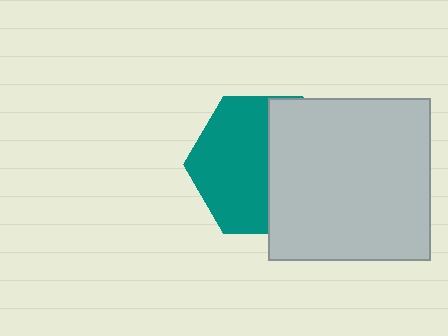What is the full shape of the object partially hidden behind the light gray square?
The partially hidden object is a teal hexagon.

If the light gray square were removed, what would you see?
You would see the complete teal hexagon.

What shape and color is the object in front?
The object in front is a light gray square.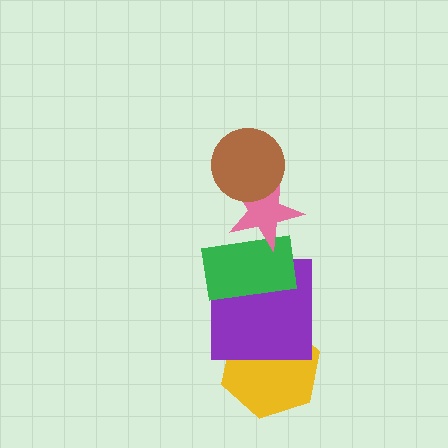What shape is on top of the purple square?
The green rectangle is on top of the purple square.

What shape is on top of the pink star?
The brown circle is on top of the pink star.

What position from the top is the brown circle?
The brown circle is 1st from the top.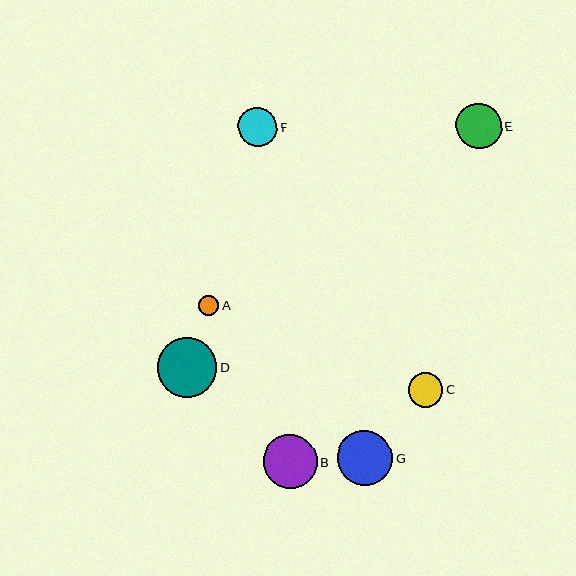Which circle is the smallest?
Circle A is the smallest with a size of approximately 20 pixels.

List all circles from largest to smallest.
From largest to smallest: D, G, B, E, F, C, A.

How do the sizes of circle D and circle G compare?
Circle D and circle G are approximately the same size.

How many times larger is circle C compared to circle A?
Circle C is approximately 1.7 times the size of circle A.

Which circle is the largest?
Circle D is the largest with a size of approximately 59 pixels.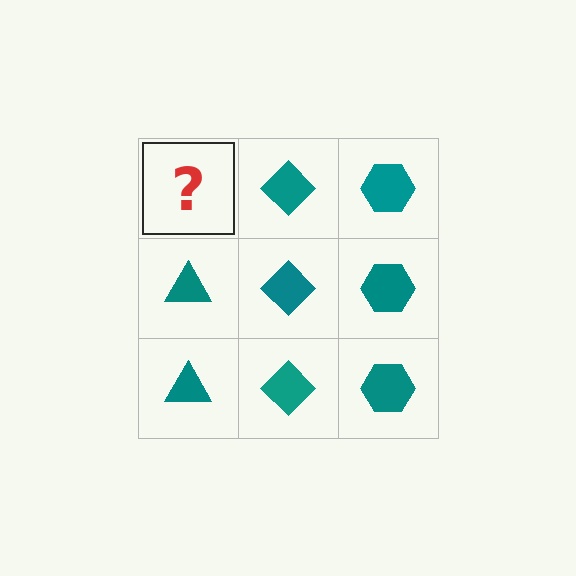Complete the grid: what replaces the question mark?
The question mark should be replaced with a teal triangle.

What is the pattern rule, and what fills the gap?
The rule is that each column has a consistent shape. The gap should be filled with a teal triangle.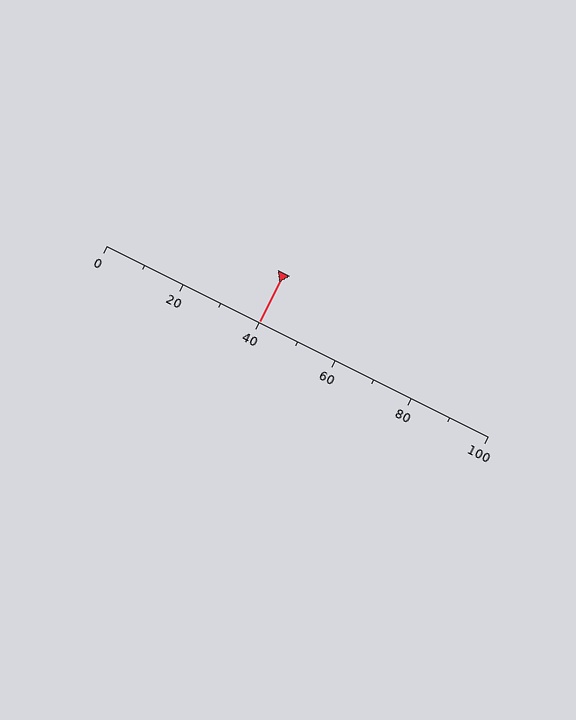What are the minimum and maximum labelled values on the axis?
The axis runs from 0 to 100.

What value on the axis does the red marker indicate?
The marker indicates approximately 40.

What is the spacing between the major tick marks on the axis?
The major ticks are spaced 20 apart.